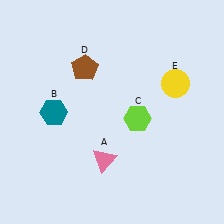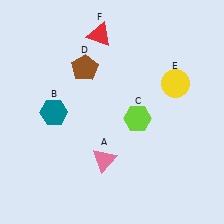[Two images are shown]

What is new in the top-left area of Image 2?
A red triangle (F) was added in the top-left area of Image 2.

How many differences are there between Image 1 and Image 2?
There is 1 difference between the two images.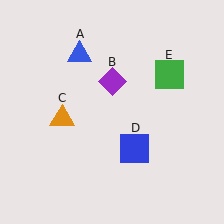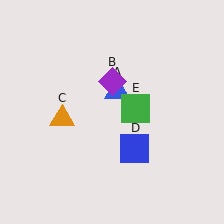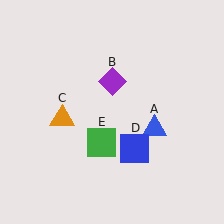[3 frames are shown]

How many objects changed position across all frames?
2 objects changed position: blue triangle (object A), green square (object E).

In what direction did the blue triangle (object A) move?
The blue triangle (object A) moved down and to the right.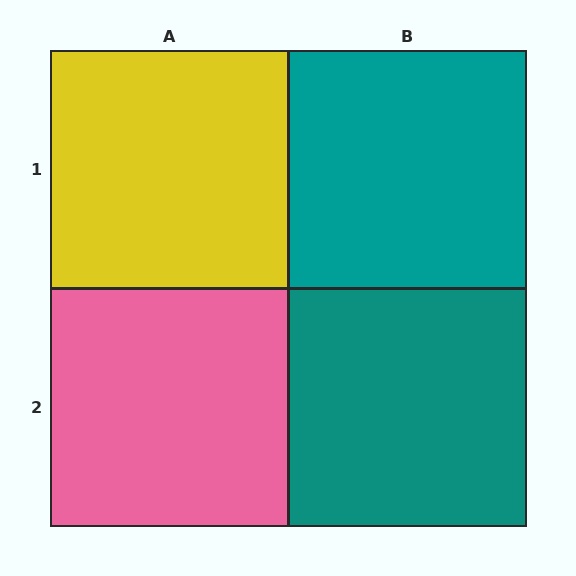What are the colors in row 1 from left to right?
Yellow, teal.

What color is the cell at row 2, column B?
Teal.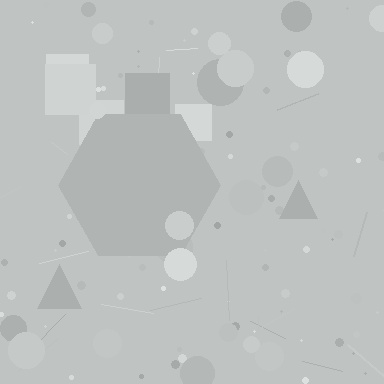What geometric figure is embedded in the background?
A hexagon is embedded in the background.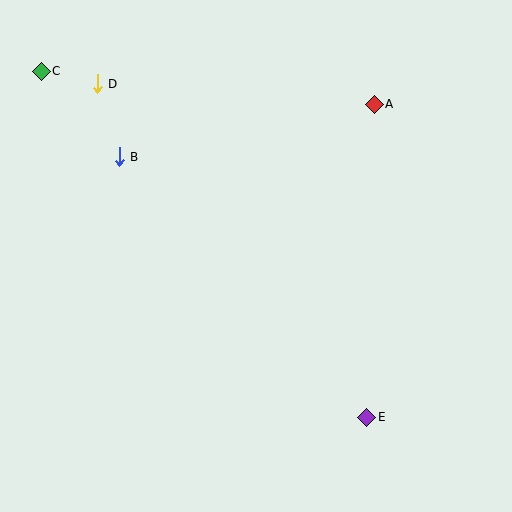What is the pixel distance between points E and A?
The distance between E and A is 313 pixels.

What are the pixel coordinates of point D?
Point D is at (97, 84).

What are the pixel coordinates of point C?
Point C is at (41, 71).